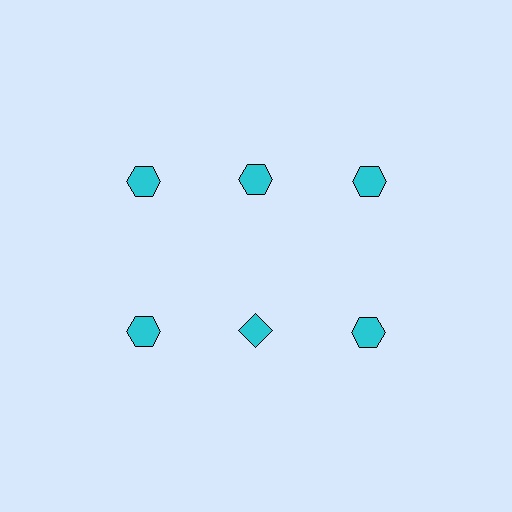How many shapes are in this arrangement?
There are 6 shapes arranged in a grid pattern.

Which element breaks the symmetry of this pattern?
The cyan diamond in the second row, second from left column breaks the symmetry. All other shapes are cyan hexagons.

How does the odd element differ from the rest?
It has a different shape: diamond instead of hexagon.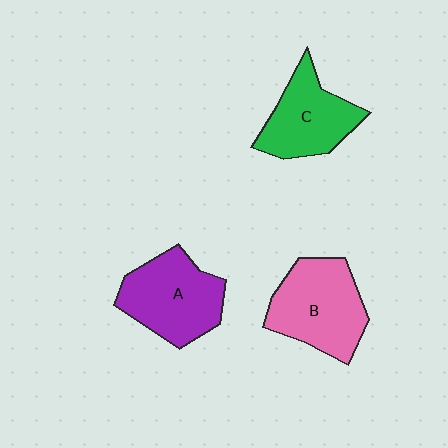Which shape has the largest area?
Shape B (pink).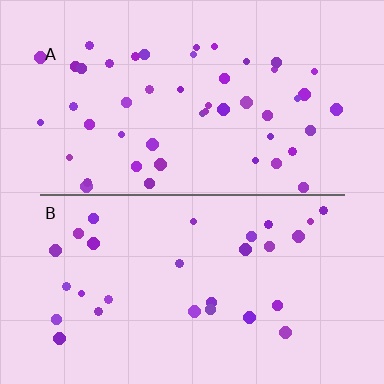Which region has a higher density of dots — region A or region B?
A (the top).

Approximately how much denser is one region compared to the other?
Approximately 1.7× — region A over region B.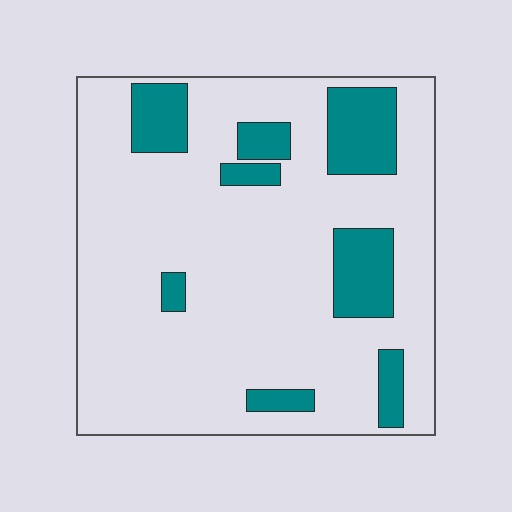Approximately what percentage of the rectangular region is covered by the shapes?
Approximately 20%.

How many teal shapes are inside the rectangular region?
8.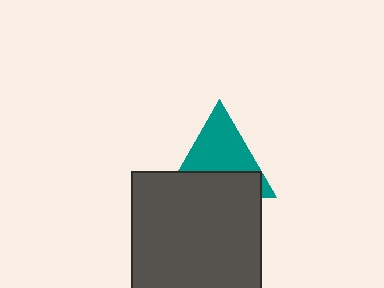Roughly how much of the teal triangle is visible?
About half of it is visible (roughly 58%).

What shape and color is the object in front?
The object in front is a dark gray square.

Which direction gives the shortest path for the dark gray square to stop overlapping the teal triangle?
Moving down gives the shortest separation.